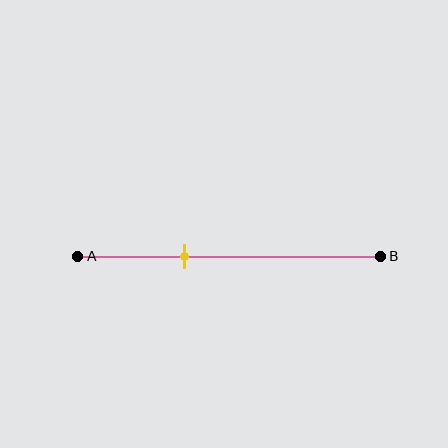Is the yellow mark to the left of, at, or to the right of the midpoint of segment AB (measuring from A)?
The yellow mark is to the left of the midpoint of segment AB.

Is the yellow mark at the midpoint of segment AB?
No, the mark is at about 35% from A, not at the 50% midpoint.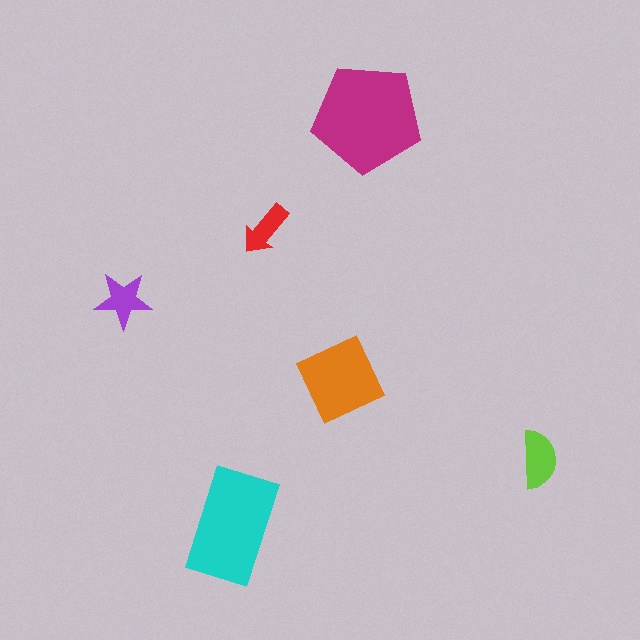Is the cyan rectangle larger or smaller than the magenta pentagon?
Smaller.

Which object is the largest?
The magenta pentagon.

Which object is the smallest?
The red arrow.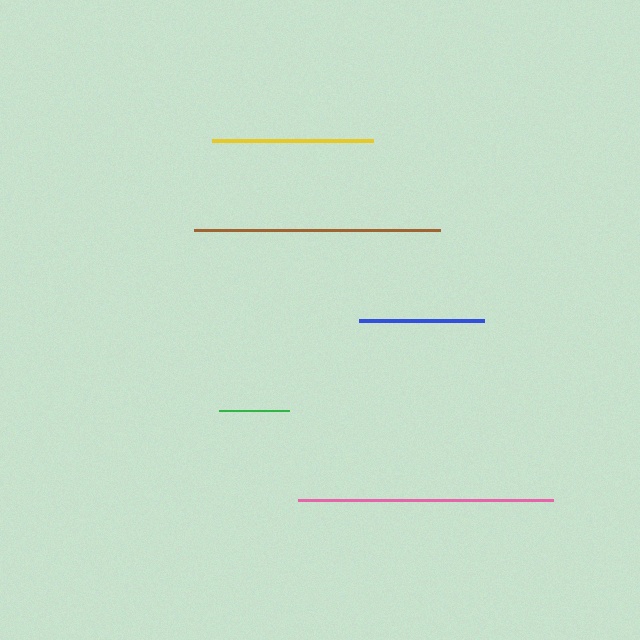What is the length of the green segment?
The green segment is approximately 70 pixels long.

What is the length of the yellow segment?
The yellow segment is approximately 161 pixels long.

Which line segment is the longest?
The pink line is the longest at approximately 255 pixels.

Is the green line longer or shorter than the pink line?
The pink line is longer than the green line.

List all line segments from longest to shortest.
From longest to shortest: pink, brown, yellow, blue, green.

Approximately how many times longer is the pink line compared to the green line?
The pink line is approximately 3.6 times the length of the green line.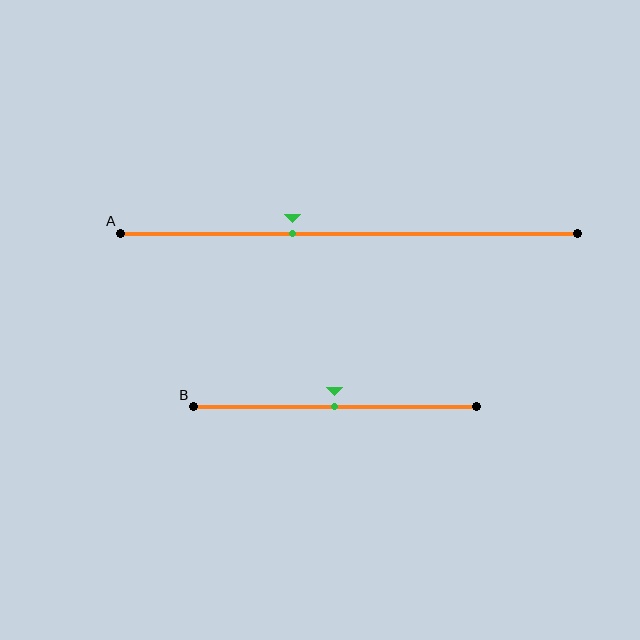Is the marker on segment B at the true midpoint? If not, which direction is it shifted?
Yes, the marker on segment B is at the true midpoint.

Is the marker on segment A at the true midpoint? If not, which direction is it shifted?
No, the marker on segment A is shifted to the left by about 13% of the segment length.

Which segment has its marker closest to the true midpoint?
Segment B has its marker closest to the true midpoint.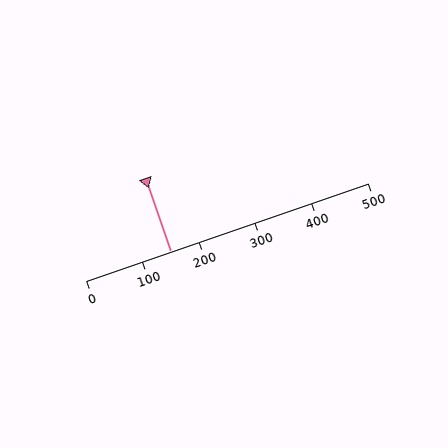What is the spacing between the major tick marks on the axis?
The major ticks are spaced 100 apart.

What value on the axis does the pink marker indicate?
The marker indicates approximately 150.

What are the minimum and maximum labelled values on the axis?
The axis runs from 0 to 500.